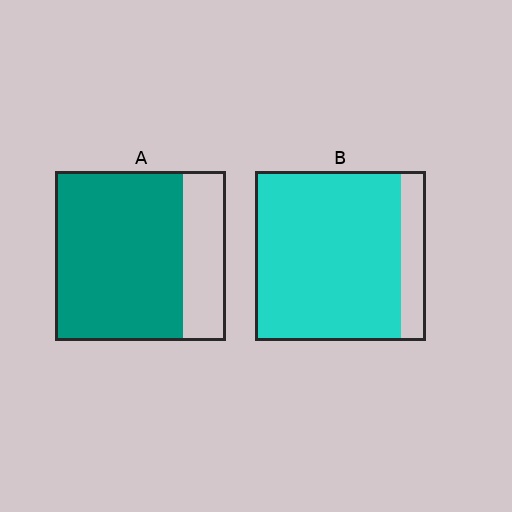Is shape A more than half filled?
Yes.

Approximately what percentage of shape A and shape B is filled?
A is approximately 75% and B is approximately 85%.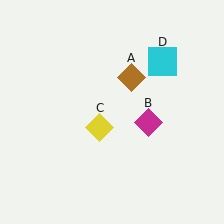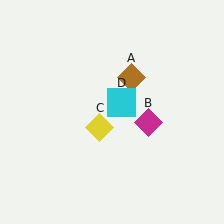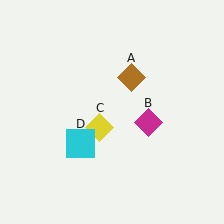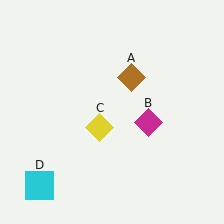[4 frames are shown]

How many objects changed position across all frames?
1 object changed position: cyan square (object D).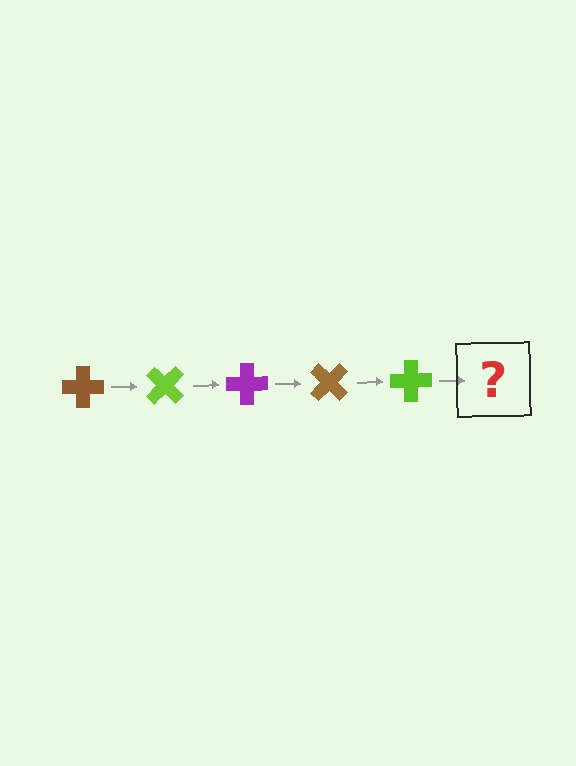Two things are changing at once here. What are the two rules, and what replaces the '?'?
The two rules are that it rotates 45 degrees each step and the color cycles through brown, lime, and purple. The '?' should be a purple cross, rotated 225 degrees from the start.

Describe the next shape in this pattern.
It should be a purple cross, rotated 225 degrees from the start.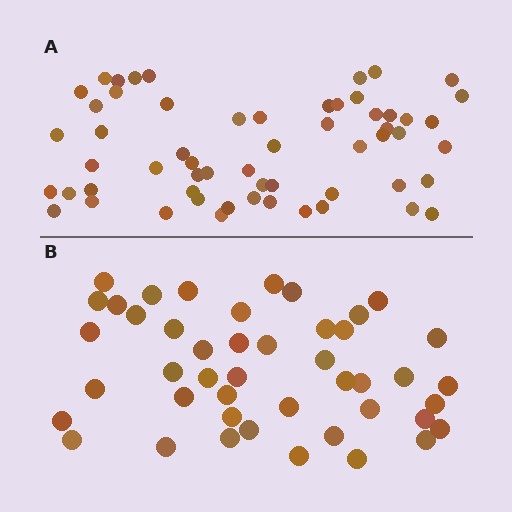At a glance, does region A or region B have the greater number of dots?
Region A (the top region) has more dots.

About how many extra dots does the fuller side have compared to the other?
Region A has approximately 15 more dots than region B.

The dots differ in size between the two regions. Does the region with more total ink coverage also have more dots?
No. Region B has more total ink coverage because its dots are larger, but region A actually contains more individual dots. Total area can be misleading — the number of items is what matters here.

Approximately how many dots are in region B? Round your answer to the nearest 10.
About 40 dots. (The exact count is 45, which rounds to 40.)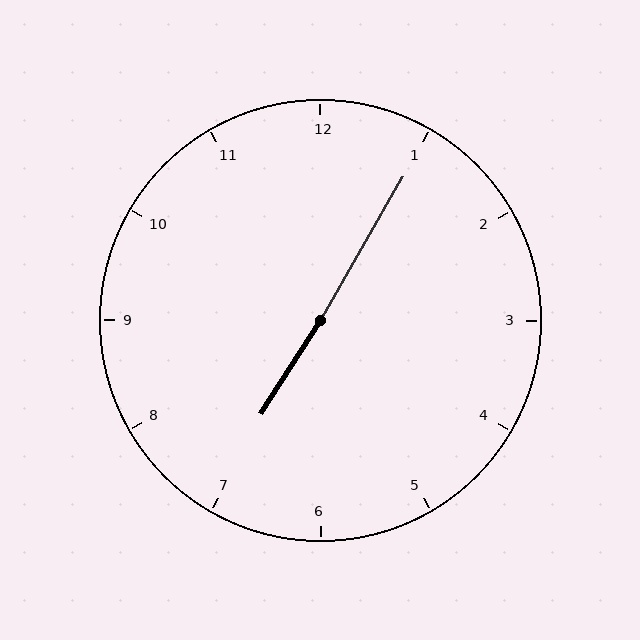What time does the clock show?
7:05.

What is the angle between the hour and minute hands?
Approximately 178 degrees.